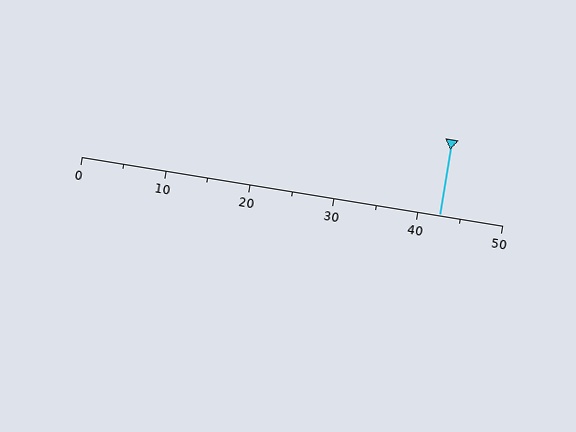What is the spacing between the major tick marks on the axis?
The major ticks are spaced 10 apart.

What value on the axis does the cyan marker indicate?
The marker indicates approximately 42.5.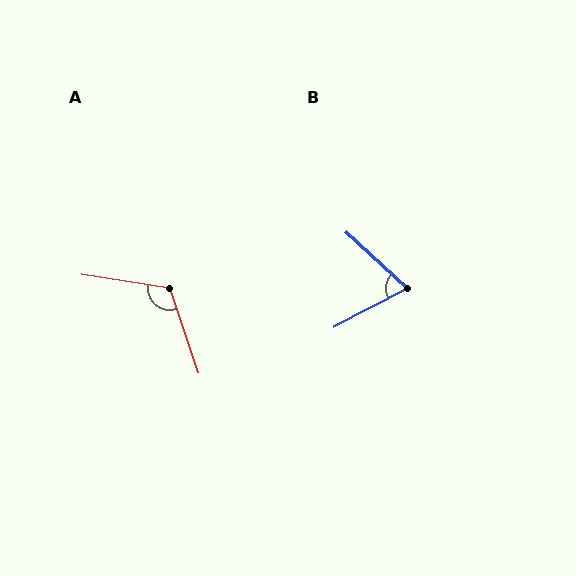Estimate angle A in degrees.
Approximately 118 degrees.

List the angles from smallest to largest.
B (70°), A (118°).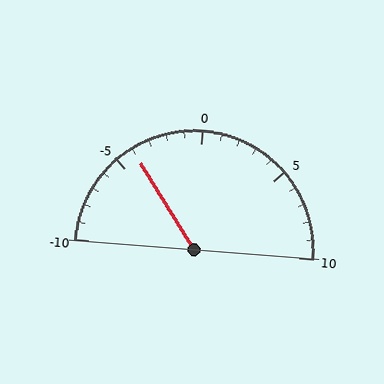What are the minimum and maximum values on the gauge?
The gauge ranges from -10 to 10.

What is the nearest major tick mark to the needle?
The nearest major tick mark is -5.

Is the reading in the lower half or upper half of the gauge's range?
The reading is in the lower half of the range (-10 to 10).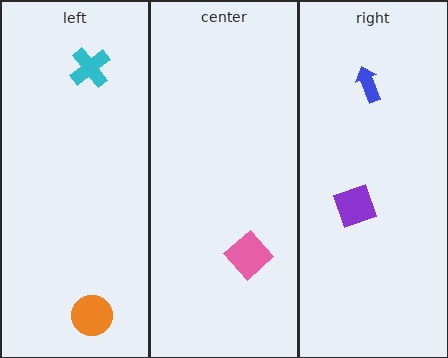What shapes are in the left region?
The cyan cross, the orange circle.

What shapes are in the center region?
The pink diamond.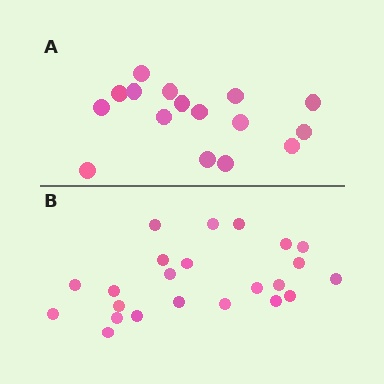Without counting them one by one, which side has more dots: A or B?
Region B (the bottom region) has more dots.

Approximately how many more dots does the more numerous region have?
Region B has roughly 8 or so more dots than region A.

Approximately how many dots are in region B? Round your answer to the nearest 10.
About 20 dots. (The exact count is 23, which rounds to 20.)